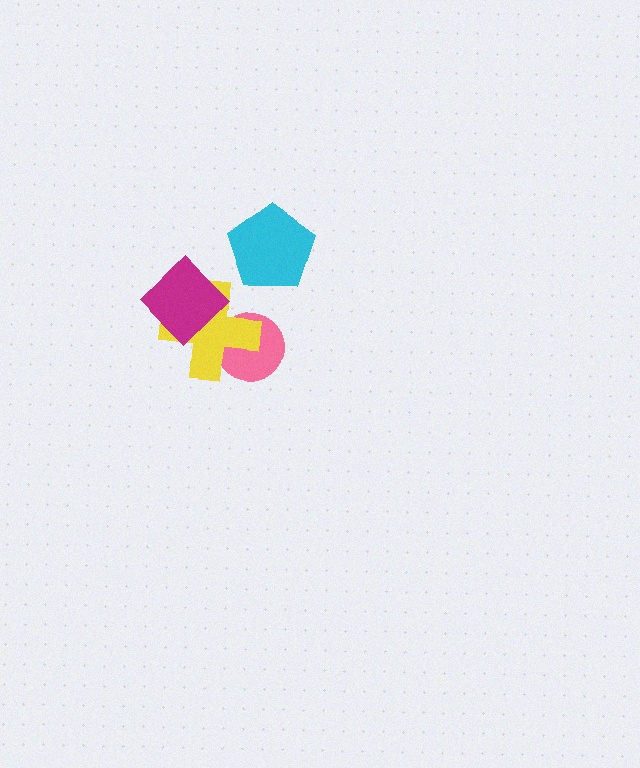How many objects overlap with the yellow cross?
2 objects overlap with the yellow cross.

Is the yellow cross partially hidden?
Yes, it is partially covered by another shape.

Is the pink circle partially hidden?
Yes, it is partially covered by another shape.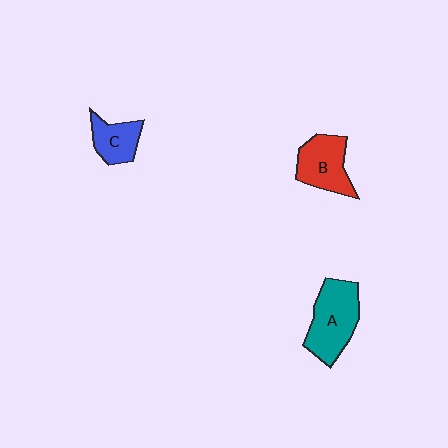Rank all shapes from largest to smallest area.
From largest to smallest: A (teal), B (red), C (blue).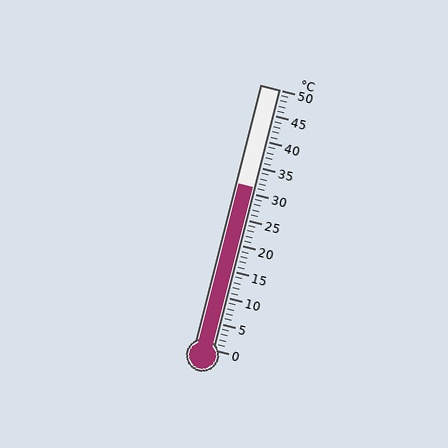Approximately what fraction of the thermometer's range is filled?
The thermometer is filled to approximately 60% of its range.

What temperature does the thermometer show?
The thermometer shows approximately 31°C.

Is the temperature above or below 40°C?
The temperature is below 40°C.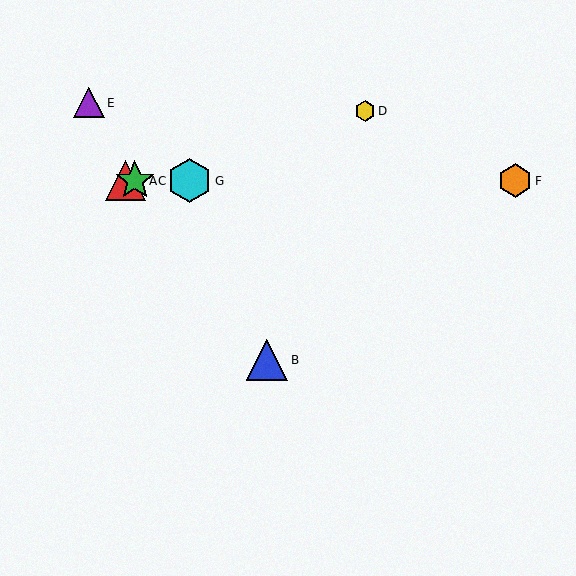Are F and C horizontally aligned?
Yes, both are at y≈181.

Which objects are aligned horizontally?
Objects A, C, F, G are aligned horizontally.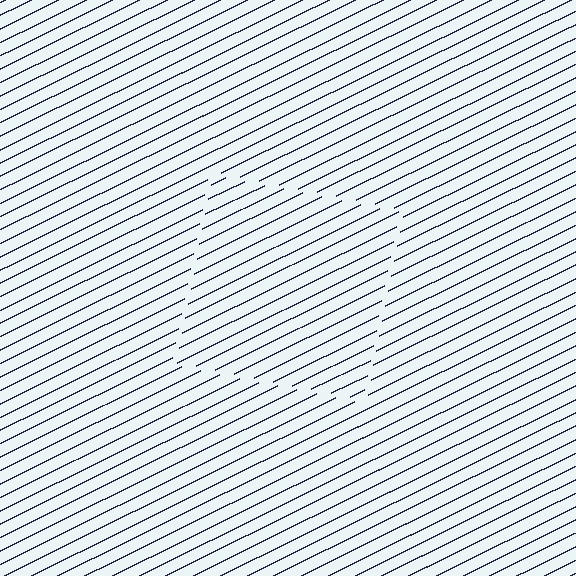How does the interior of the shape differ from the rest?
The interior of the shape contains the same grating, shifted by half a period — the contour is defined by the phase discontinuity where line-ends from the inner and outer gratings abut.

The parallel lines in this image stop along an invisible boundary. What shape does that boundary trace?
An illusory square. The interior of the shape contains the same grating, shifted by half a period — the contour is defined by the phase discontinuity where line-ends from the inner and outer gratings abut.